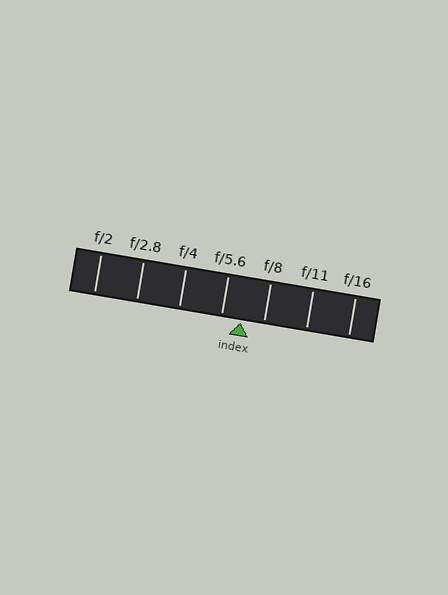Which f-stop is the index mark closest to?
The index mark is closest to f/5.6.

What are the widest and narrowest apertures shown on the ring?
The widest aperture shown is f/2 and the narrowest is f/16.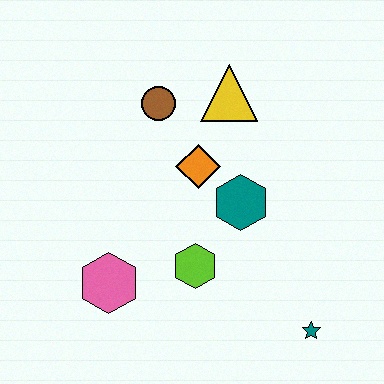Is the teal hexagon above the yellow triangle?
No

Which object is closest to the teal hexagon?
The orange diamond is closest to the teal hexagon.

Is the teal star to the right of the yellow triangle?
Yes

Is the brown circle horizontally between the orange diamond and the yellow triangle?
No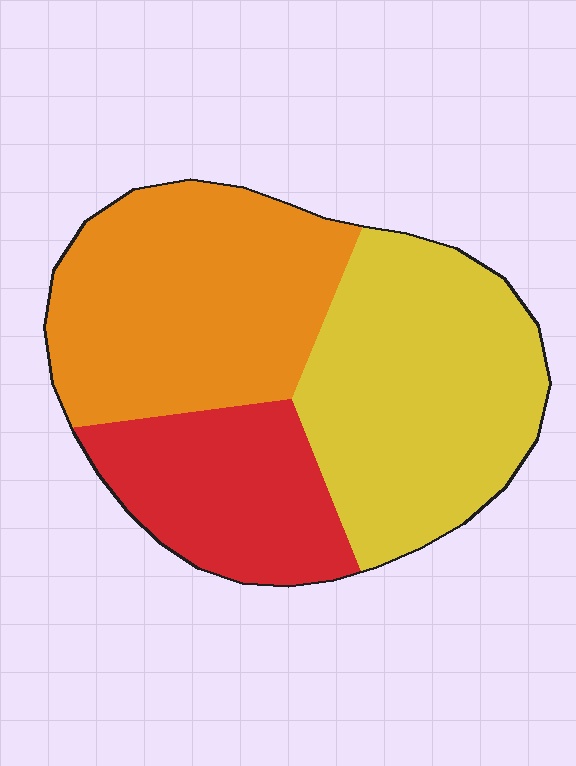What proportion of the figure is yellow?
Yellow takes up about two fifths (2/5) of the figure.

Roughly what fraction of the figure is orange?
Orange covers about 40% of the figure.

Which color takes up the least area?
Red, at roughly 25%.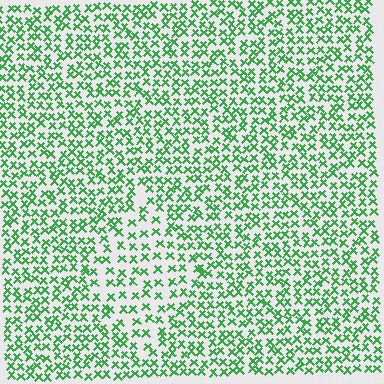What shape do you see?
I see a diamond.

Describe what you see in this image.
The image contains small green elements arranged at two different densities. A diamond-shaped region is visible where the elements are less densely packed than the surrounding area.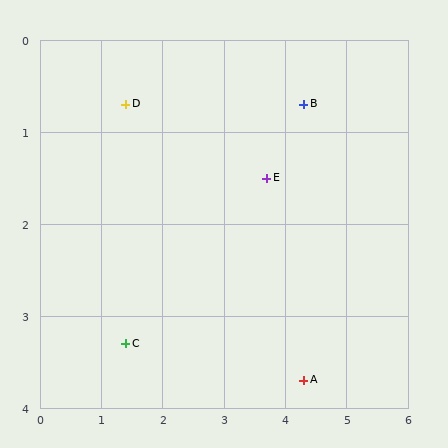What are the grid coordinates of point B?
Point B is at approximately (4.3, 0.7).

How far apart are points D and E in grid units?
Points D and E are about 2.4 grid units apart.